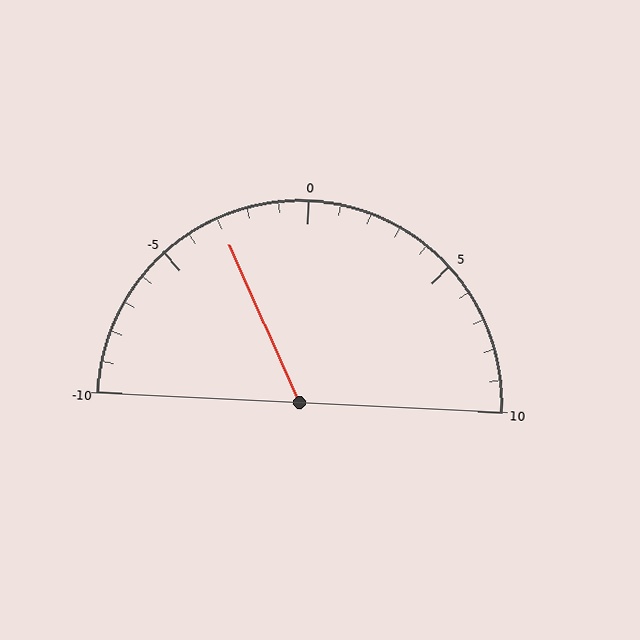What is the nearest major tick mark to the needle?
The nearest major tick mark is -5.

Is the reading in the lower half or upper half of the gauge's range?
The reading is in the lower half of the range (-10 to 10).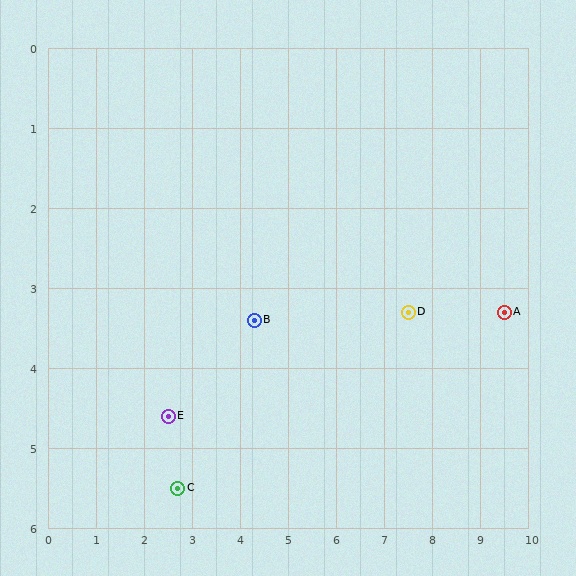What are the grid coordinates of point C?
Point C is at approximately (2.7, 5.5).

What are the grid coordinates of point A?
Point A is at approximately (9.5, 3.3).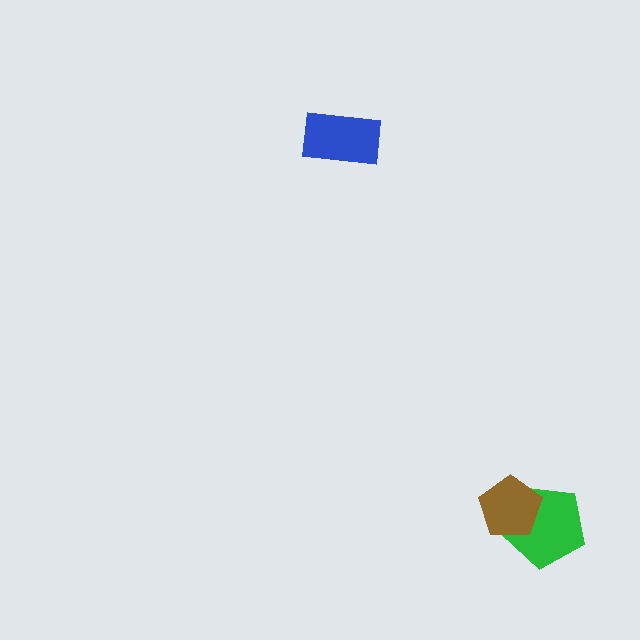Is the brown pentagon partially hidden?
No, no other shape covers it.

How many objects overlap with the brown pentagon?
1 object overlaps with the brown pentagon.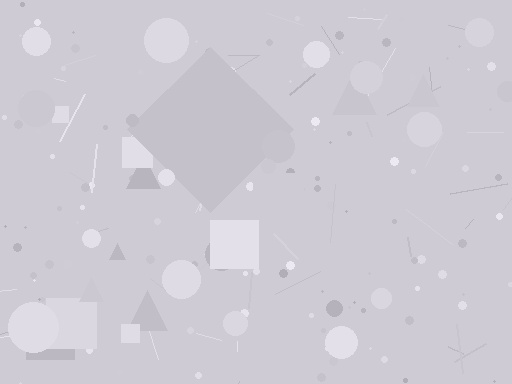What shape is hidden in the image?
A diamond is hidden in the image.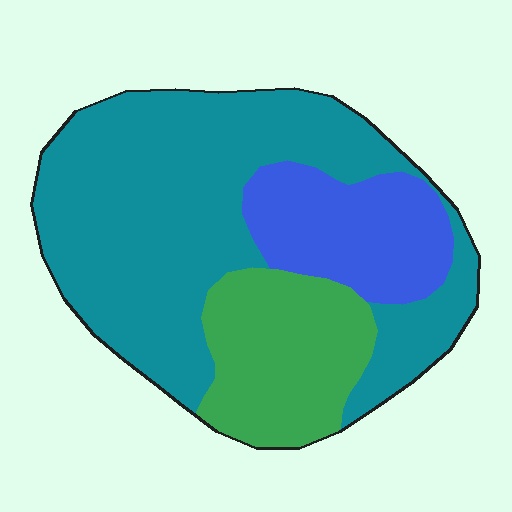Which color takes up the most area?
Teal, at roughly 60%.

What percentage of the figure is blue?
Blue covers 19% of the figure.